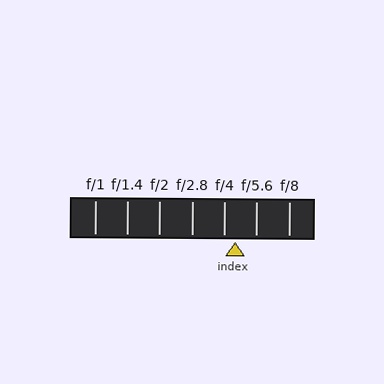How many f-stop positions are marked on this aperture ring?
There are 7 f-stop positions marked.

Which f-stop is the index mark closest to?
The index mark is closest to f/4.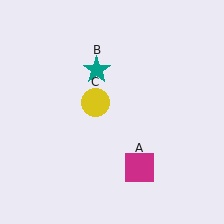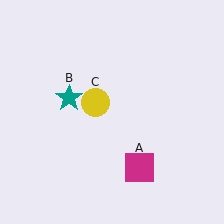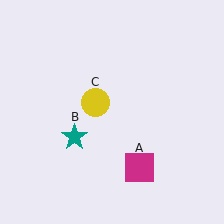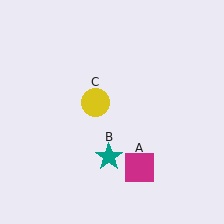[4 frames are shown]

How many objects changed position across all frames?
1 object changed position: teal star (object B).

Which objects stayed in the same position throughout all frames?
Magenta square (object A) and yellow circle (object C) remained stationary.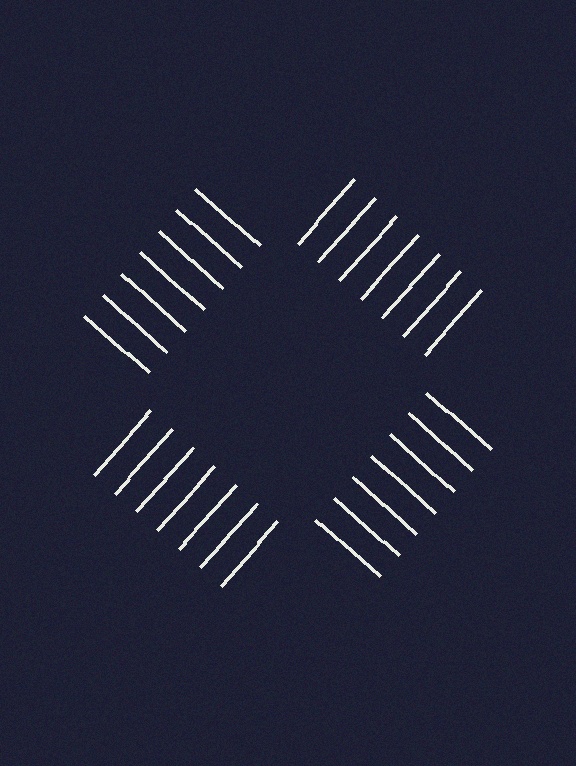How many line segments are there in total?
28 — 7 along each of the 4 edges.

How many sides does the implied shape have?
4 sides — the line-ends trace a square.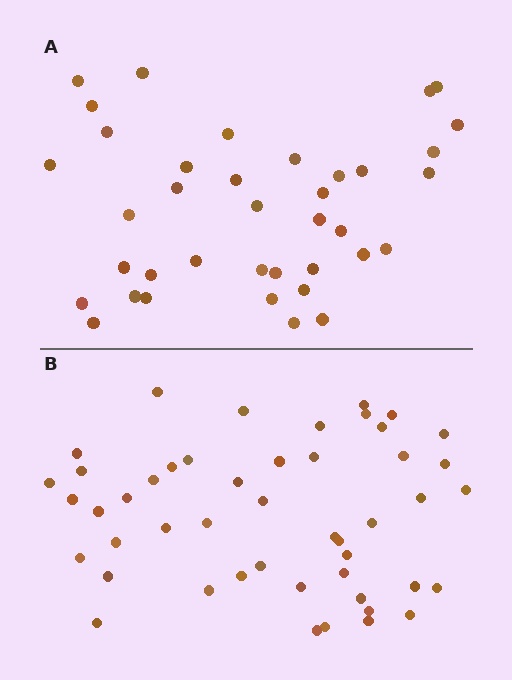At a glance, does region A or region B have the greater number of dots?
Region B (the bottom region) has more dots.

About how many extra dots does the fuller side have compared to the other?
Region B has roughly 10 or so more dots than region A.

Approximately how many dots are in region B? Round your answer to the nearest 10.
About 50 dots. (The exact count is 48, which rounds to 50.)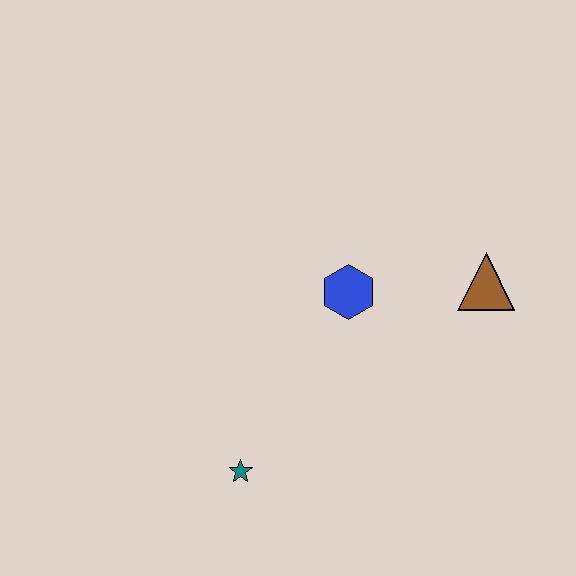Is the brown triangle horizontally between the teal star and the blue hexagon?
No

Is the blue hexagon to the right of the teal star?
Yes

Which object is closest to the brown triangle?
The blue hexagon is closest to the brown triangle.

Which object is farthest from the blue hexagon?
The teal star is farthest from the blue hexagon.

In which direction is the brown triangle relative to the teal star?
The brown triangle is to the right of the teal star.